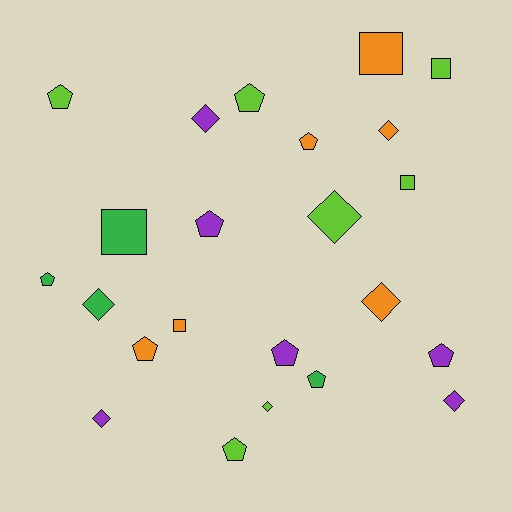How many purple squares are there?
There are no purple squares.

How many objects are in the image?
There are 23 objects.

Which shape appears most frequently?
Pentagon, with 10 objects.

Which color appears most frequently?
Lime, with 7 objects.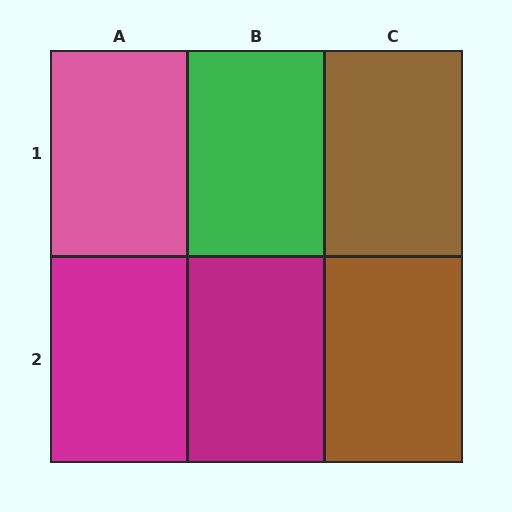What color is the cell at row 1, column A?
Pink.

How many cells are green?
1 cell is green.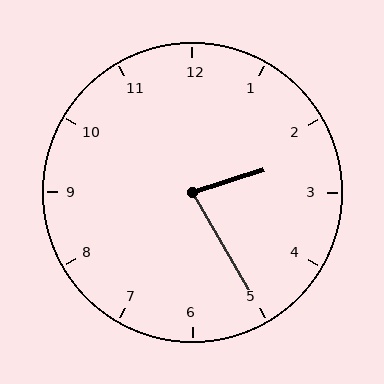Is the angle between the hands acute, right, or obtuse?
It is acute.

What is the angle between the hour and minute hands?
Approximately 78 degrees.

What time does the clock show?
2:25.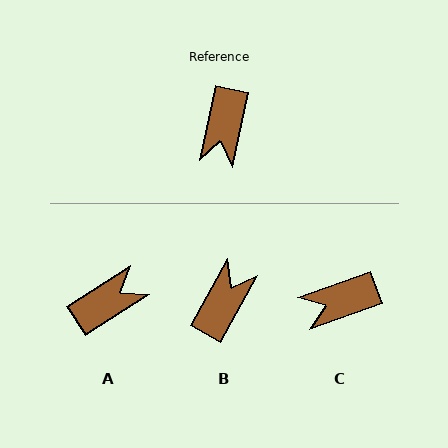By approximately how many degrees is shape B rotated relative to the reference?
Approximately 163 degrees counter-clockwise.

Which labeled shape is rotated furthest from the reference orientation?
B, about 163 degrees away.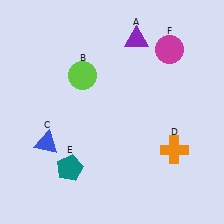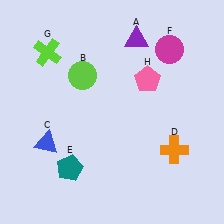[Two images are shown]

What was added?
A lime cross (G), a pink pentagon (H) were added in Image 2.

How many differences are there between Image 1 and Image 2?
There are 2 differences between the two images.